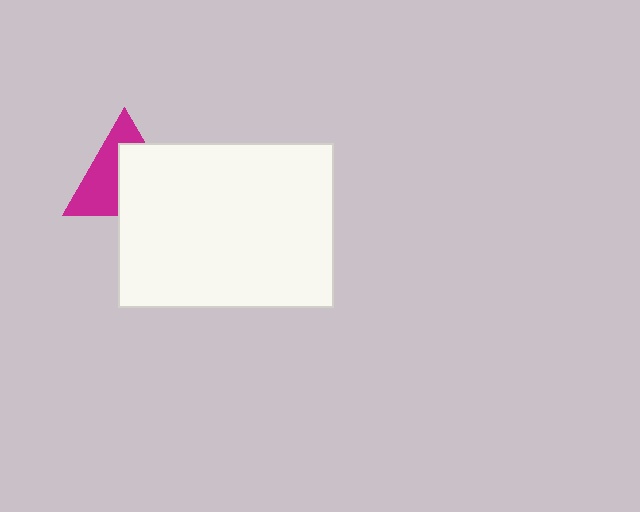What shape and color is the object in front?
The object in front is a white rectangle.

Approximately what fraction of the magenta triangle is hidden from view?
Roughly 52% of the magenta triangle is hidden behind the white rectangle.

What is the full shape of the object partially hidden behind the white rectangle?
The partially hidden object is a magenta triangle.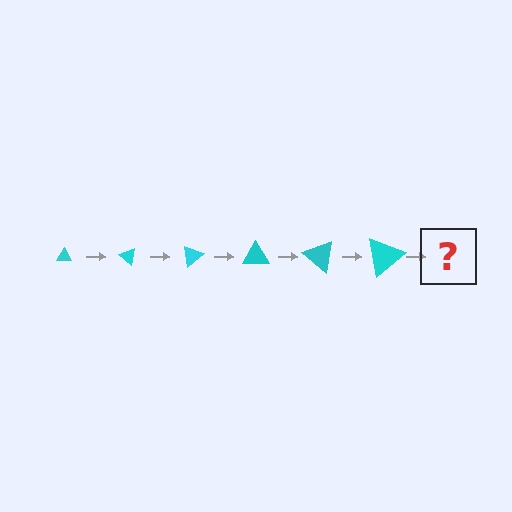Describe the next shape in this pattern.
It should be a triangle, larger than the previous one and rotated 240 degrees from the start.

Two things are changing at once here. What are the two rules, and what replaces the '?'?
The two rules are that the triangle grows larger each step and it rotates 40 degrees each step. The '?' should be a triangle, larger than the previous one and rotated 240 degrees from the start.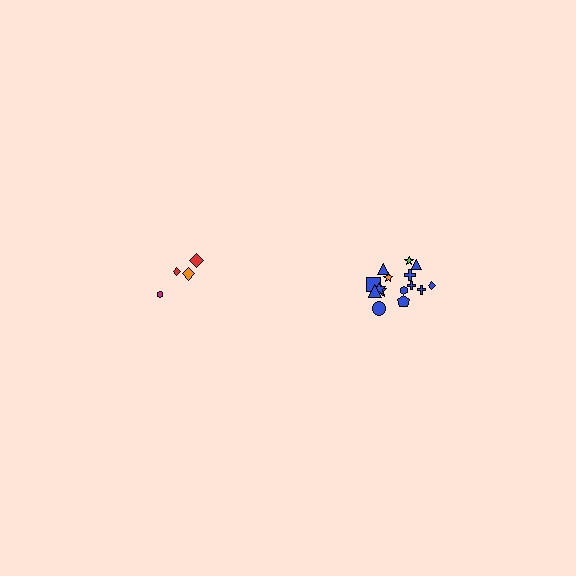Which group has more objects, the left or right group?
The right group.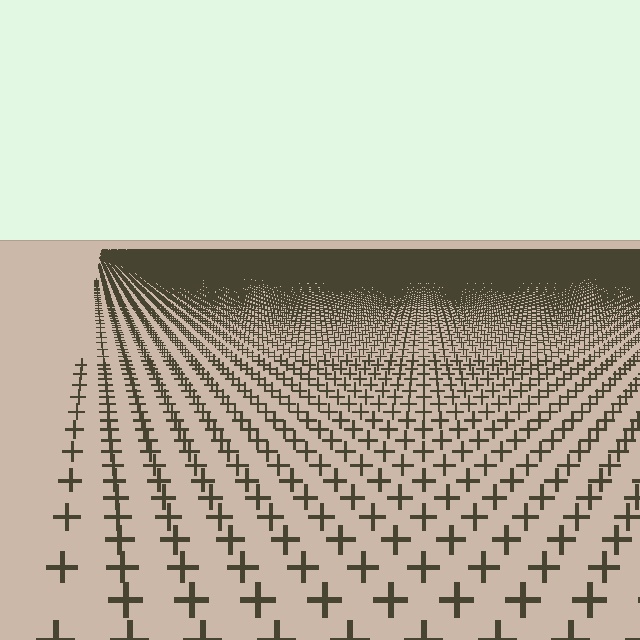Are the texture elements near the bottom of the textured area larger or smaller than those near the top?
Larger. Near the bottom, elements are closer to the viewer and appear at a bigger on-screen size.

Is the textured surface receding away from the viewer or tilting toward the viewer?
The surface is receding away from the viewer. Texture elements get smaller and denser toward the top.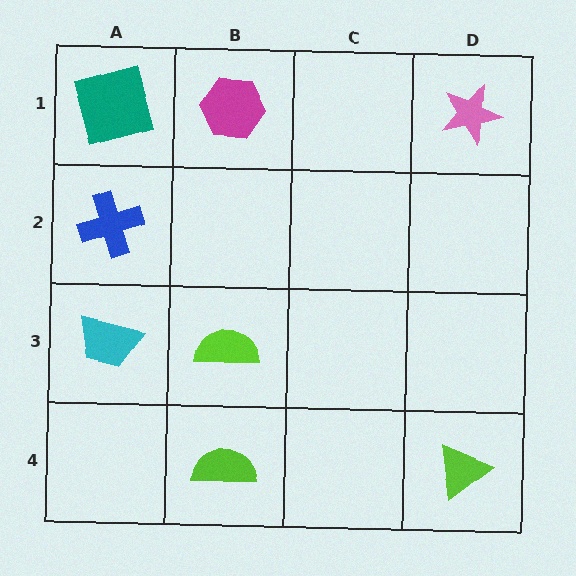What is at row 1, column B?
A magenta hexagon.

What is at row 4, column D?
A lime triangle.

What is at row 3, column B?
A lime semicircle.